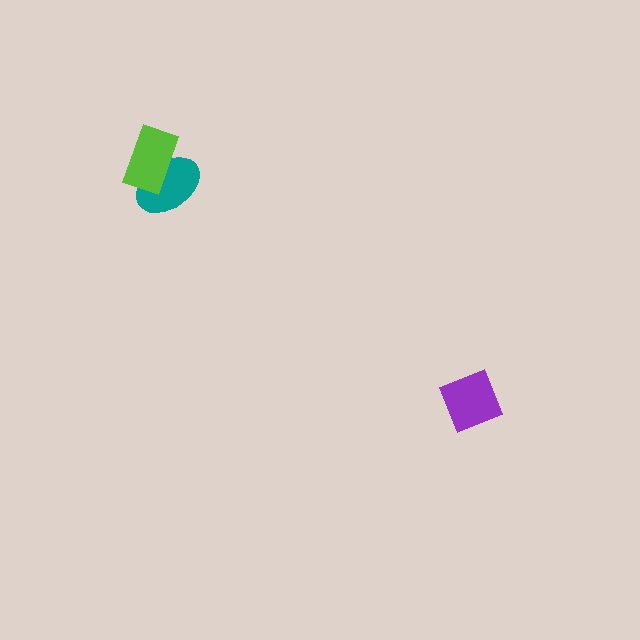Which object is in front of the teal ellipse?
The lime rectangle is in front of the teal ellipse.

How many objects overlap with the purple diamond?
0 objects overlap with the purple diamond.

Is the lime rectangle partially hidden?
No, no other shape covers it.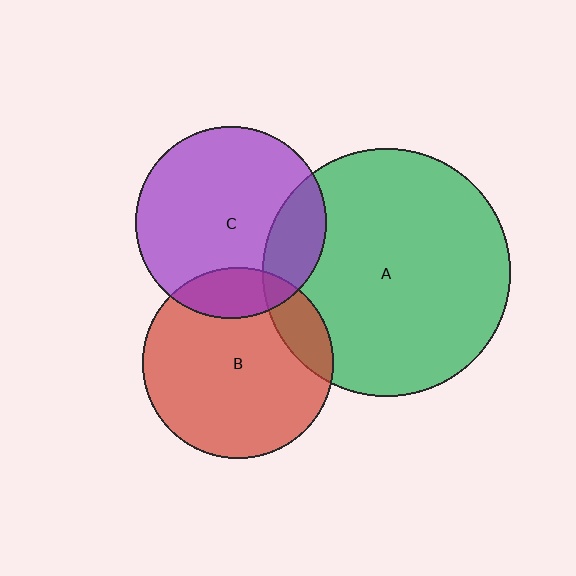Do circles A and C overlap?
Yes.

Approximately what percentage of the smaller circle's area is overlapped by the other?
Approximately 20%.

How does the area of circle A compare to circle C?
Approximately 1.7 times.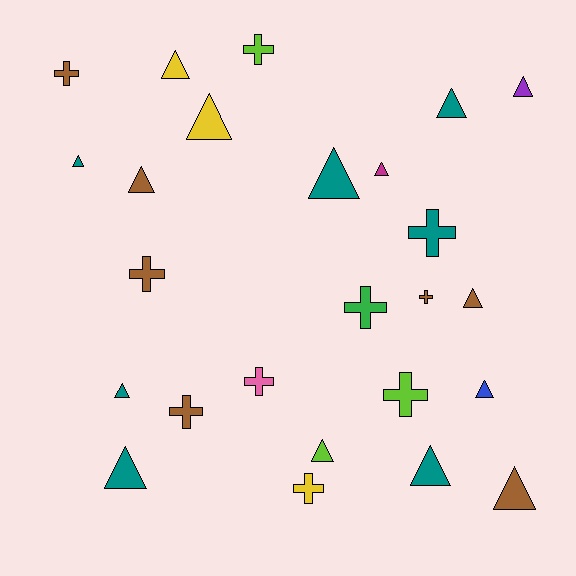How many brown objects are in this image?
There are 7 brown objects.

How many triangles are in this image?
There are 15 triangles.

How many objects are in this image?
There are 25 objects.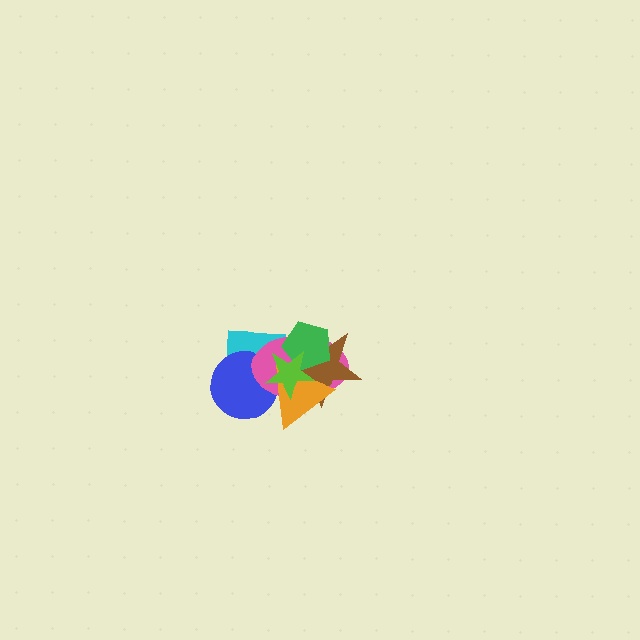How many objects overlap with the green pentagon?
4 objects overlap with the green pentagon.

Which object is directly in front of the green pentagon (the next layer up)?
The orange triangle is directly in front of the green pentagon.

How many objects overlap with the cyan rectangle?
3 objects overlap with the cyan rectangle.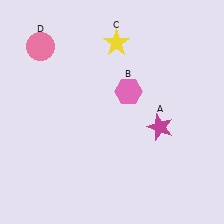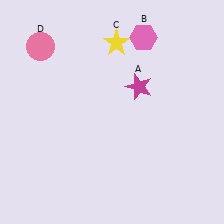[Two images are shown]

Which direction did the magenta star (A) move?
The magenta star (A) moved up.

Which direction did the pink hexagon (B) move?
The pink hexagon (B) moved up.